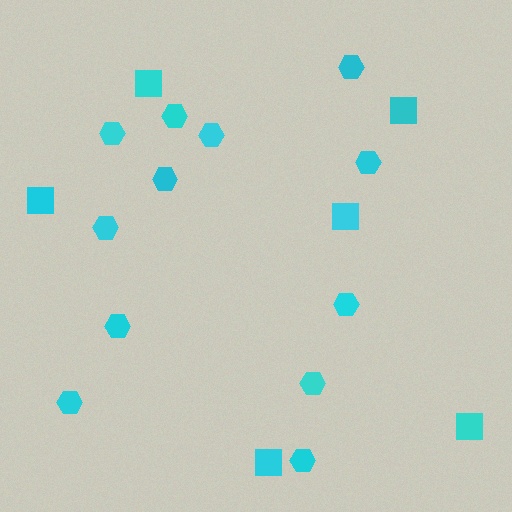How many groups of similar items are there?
There are 2 groups: one group of squares (6) and one group of hexagons (12).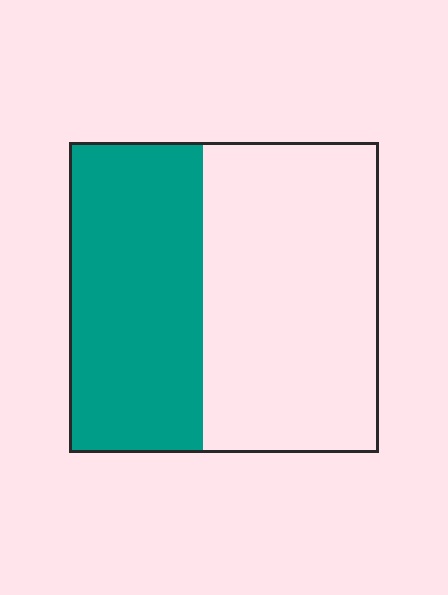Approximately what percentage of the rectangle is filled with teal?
Approximately 45%.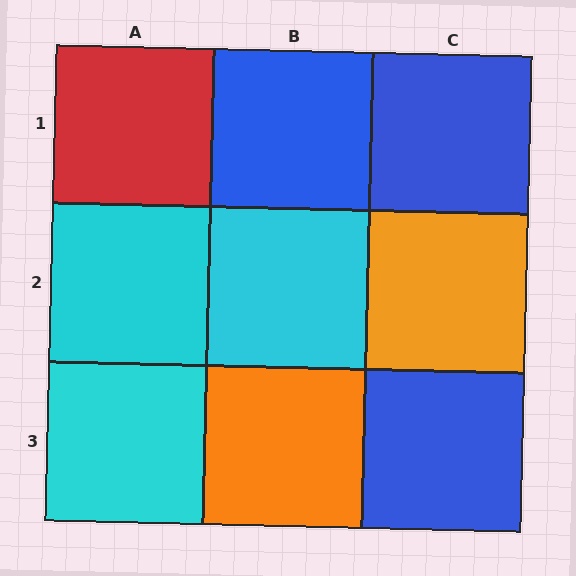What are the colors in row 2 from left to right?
Cyan, cyan, orange.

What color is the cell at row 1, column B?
Blue.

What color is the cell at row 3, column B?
Orange.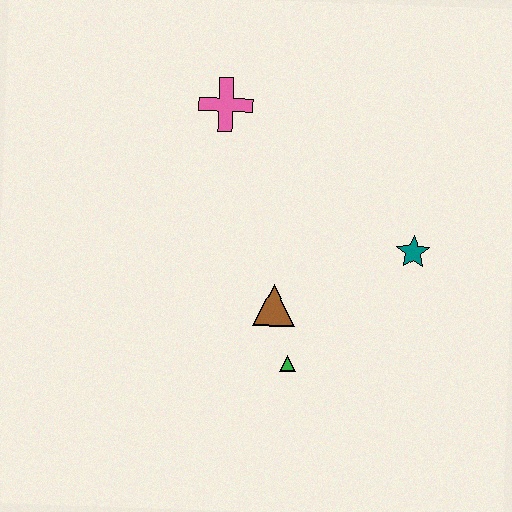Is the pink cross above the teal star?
Yes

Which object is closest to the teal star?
The brown triangle is closest to the teal star.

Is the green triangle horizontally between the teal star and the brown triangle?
Yes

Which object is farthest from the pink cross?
The green triangle is farthest from the pink cross.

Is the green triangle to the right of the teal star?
No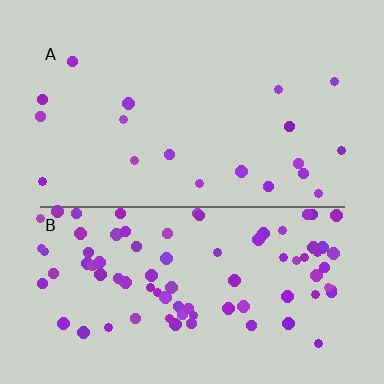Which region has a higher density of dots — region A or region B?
B (the bottom).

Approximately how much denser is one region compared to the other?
Approximately 4.5× — region B over region A.